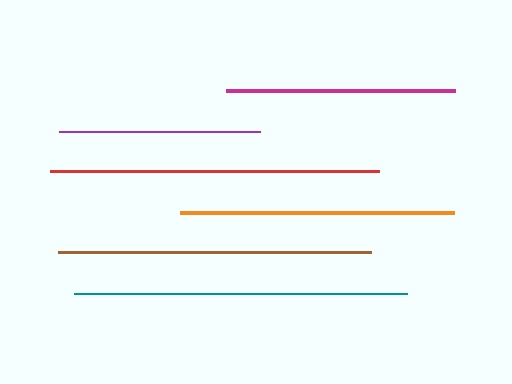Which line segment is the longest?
The teal line is the longest at approximately 333 pixels.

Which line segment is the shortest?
The purple line is the shortest at approximately 201 pixels.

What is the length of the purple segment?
The purple segment is approximately 201 pixels long.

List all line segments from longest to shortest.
From longest to shortest: teal, red, brown, orange, magenta, purple.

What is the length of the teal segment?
The teal segment is approximately 333 pixels long.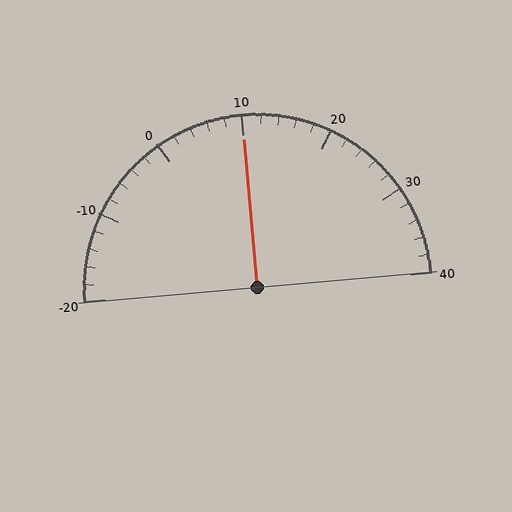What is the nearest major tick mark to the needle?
The nearest major tick mark is 10.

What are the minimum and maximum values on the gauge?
The gauge ranges from -20 to 40.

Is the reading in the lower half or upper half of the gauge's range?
The reading is in the upper half of the range (-20 to 40).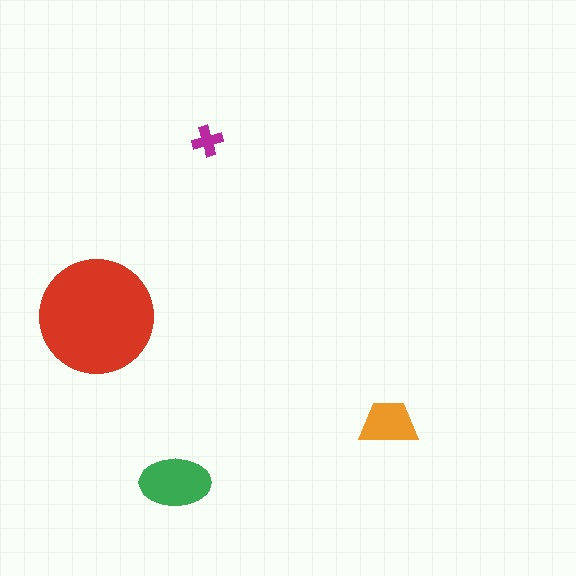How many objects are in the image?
There are 4 objects in the image.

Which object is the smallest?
The magenta cross.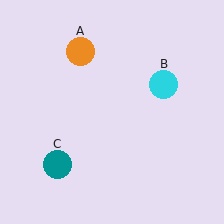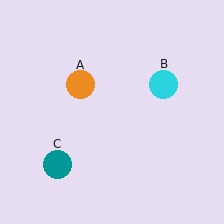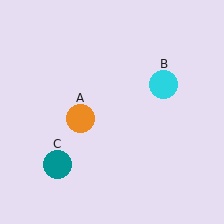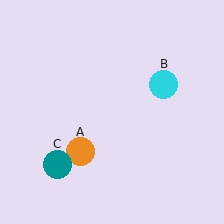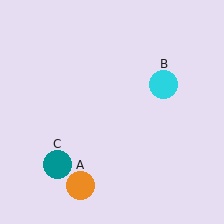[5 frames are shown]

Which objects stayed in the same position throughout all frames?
Cyan circle (object B) and teal circle (object C) remained stationary.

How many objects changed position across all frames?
1 object changed position: orange circle (object A).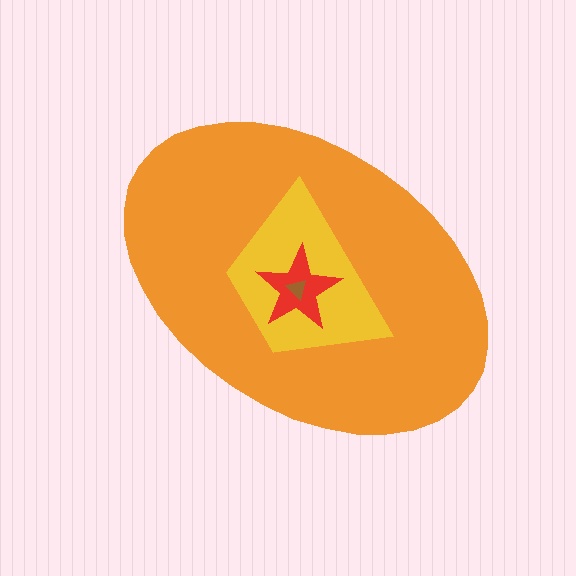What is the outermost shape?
The orange ellipse.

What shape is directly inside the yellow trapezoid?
The red star.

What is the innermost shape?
The brown triangle.